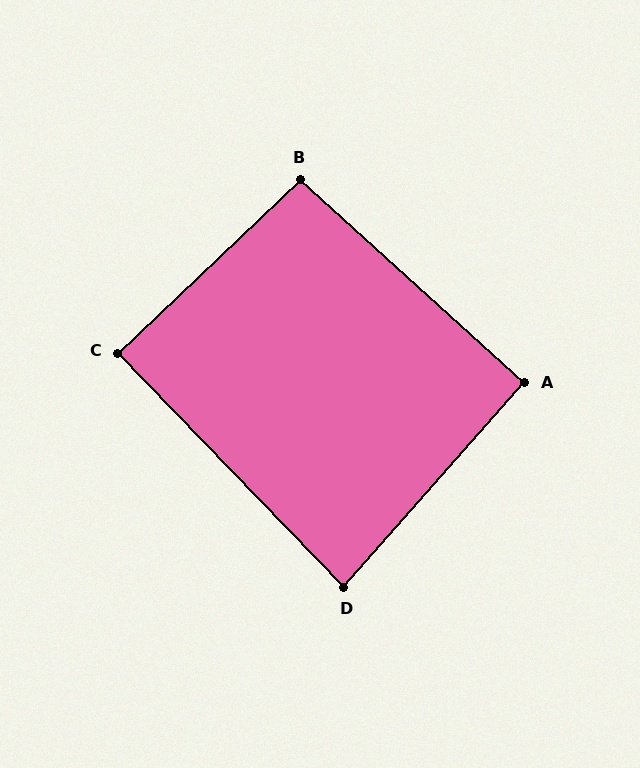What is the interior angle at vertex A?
Approximately 91 degrees (approximately right).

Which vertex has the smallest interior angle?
D, at approximately 86 degrees.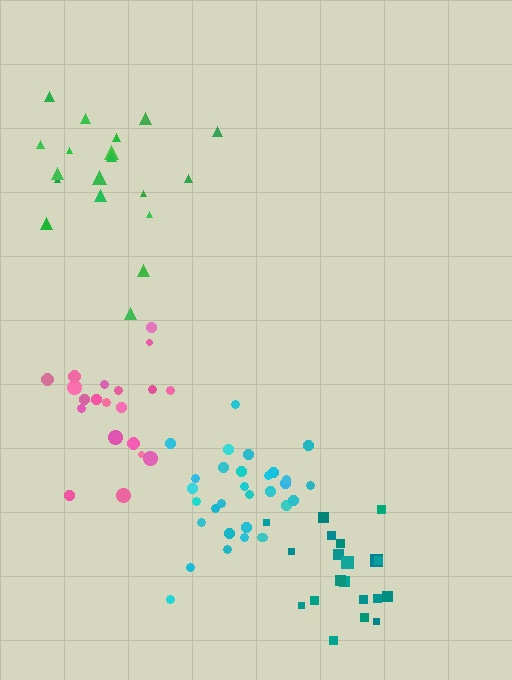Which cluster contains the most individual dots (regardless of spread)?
Cyan (31).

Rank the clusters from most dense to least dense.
teal, cyan, pink, green.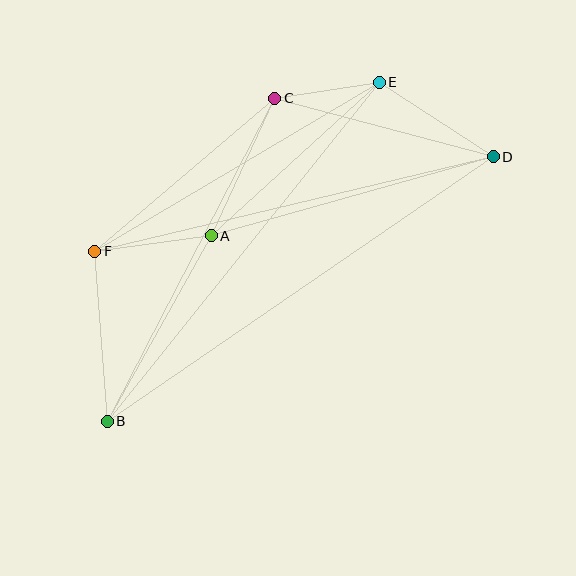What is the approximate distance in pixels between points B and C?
The distance between B and C is approximately 364 pixels.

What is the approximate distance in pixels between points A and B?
The distance between A and B is approximately 213 pixels.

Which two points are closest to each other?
Points C and E are closest to each other.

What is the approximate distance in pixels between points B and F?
The distance between B and F is approximately 170 pixels.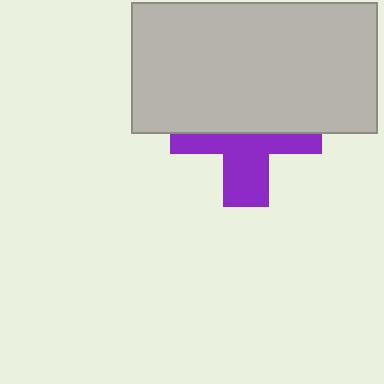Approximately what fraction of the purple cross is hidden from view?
Roughly 53% of the purple cross is hidden behind the light gray rectangle.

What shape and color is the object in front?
The object in front is a light gray rectangle.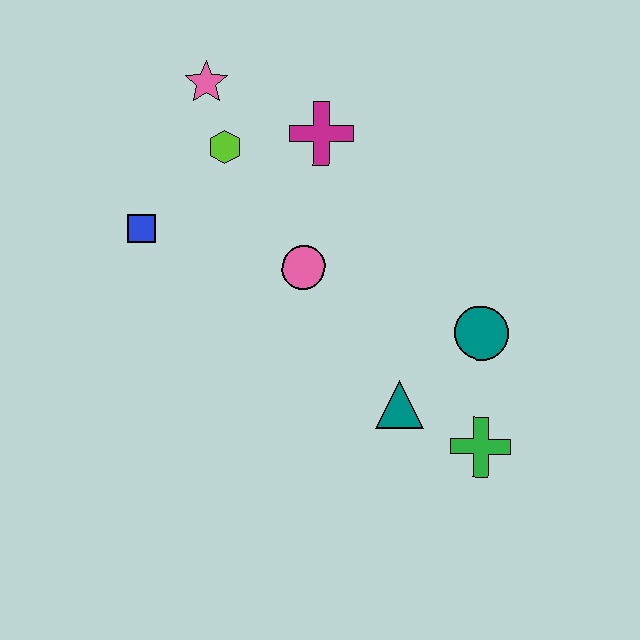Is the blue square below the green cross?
No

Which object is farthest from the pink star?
The green cross is farthest from the pink star.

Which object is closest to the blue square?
The lime hexagon is closest to the blue square.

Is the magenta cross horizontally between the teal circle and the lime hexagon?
Yes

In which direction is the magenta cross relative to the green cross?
The magenta cross is above the green cross.